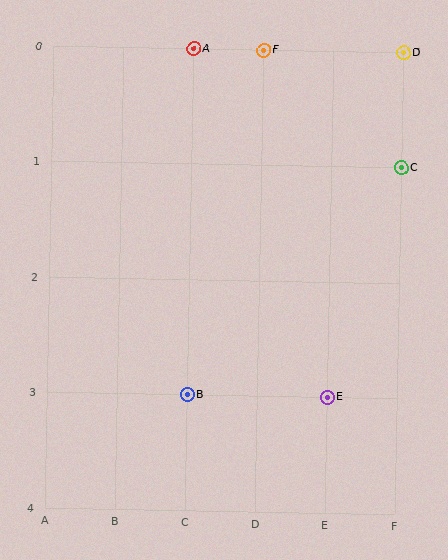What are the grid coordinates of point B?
Point B is at grid coordinates (C, 3).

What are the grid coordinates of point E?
Point E is at grid coordinates (E, 3).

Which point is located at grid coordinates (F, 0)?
Point D is at (F, 0).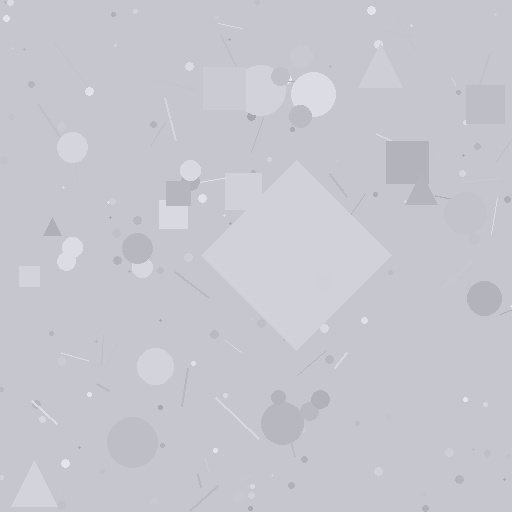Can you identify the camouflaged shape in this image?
The camouflaged shape is a diamond.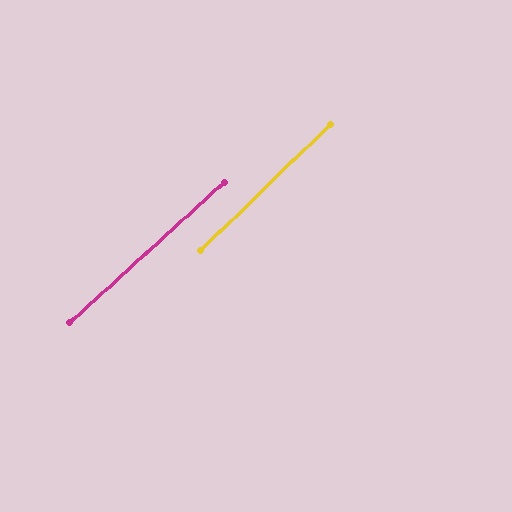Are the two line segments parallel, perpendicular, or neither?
Parallel — their directions differ by only 1.7°.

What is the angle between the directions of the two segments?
Approximately 2 degrees.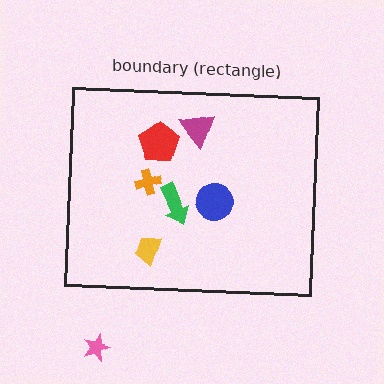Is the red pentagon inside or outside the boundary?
Inside.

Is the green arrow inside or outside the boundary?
Inside.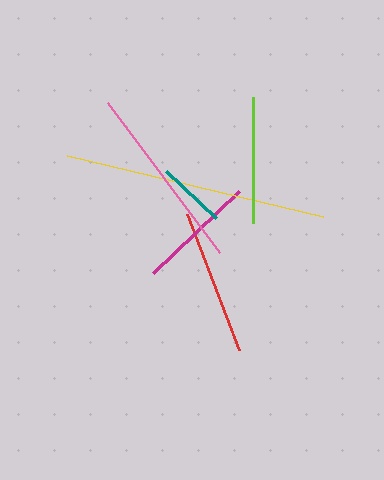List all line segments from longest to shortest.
From longest to shortest: yellow, pink, red, lime, magenta, teal.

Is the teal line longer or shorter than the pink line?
The pink line is longer than the teal line.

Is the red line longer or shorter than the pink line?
The pink line is longer than the red line.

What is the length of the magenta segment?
The magenta segment is approximately 119 pixels long.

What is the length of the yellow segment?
The yellow segment is approximately 263 pixels long.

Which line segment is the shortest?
The teal line is the shortest at approximately 68 pixels.